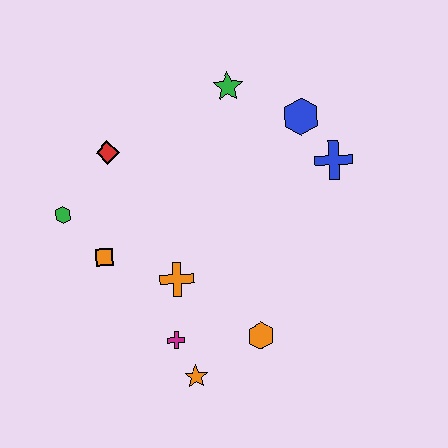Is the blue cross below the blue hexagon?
Yes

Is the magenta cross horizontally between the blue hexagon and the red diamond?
Yes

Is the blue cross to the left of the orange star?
No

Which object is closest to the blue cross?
The blue hexagon is closest to the blue cross.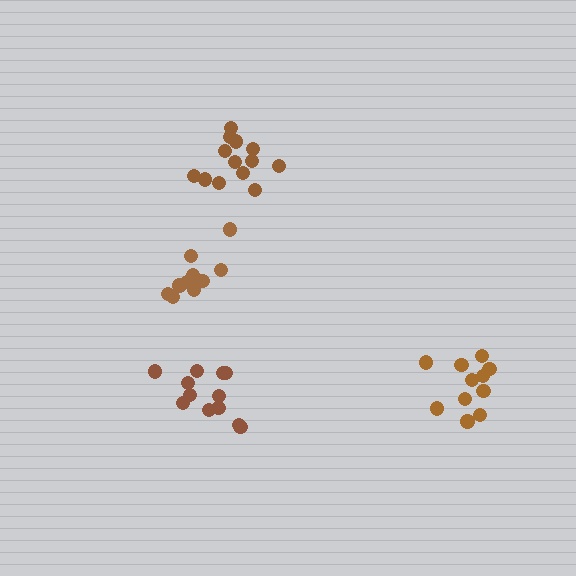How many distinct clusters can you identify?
There are 4 distinct clusters.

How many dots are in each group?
Group 1: 11 dots, Group 2: 12 dots, Group 3: 13 dots, Group 4: 11 dots (47 total).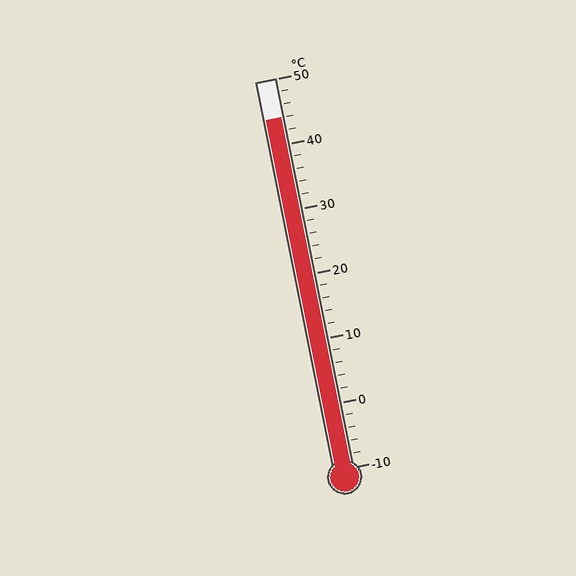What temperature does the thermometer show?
The thermometer shows approximately 44°C.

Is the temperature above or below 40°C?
The temperature is above 40°C.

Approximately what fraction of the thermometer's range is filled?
The thermometer is filled to approximately 90% of its range.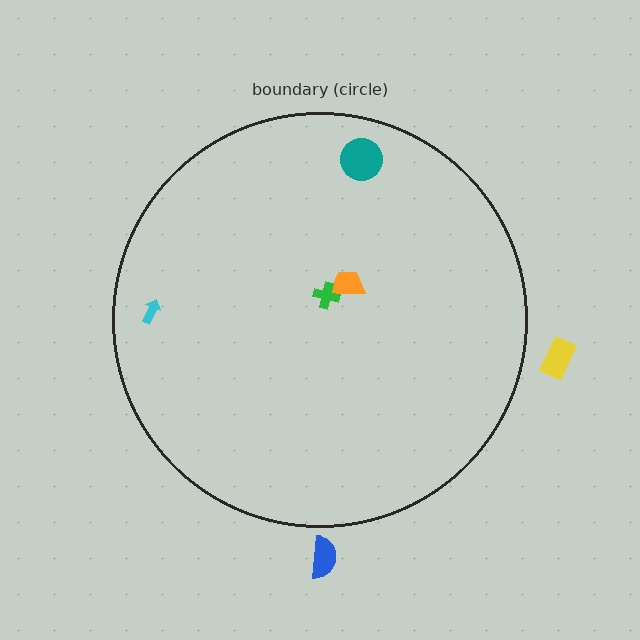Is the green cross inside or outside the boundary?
Inside.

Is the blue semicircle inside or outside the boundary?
Outside.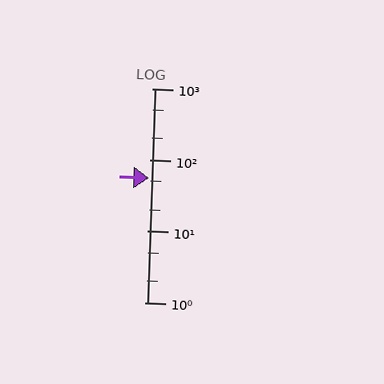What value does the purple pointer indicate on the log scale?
The pointer indicates approximately 56.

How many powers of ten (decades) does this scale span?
The scale spans 3 decades, from 1 to 1000.